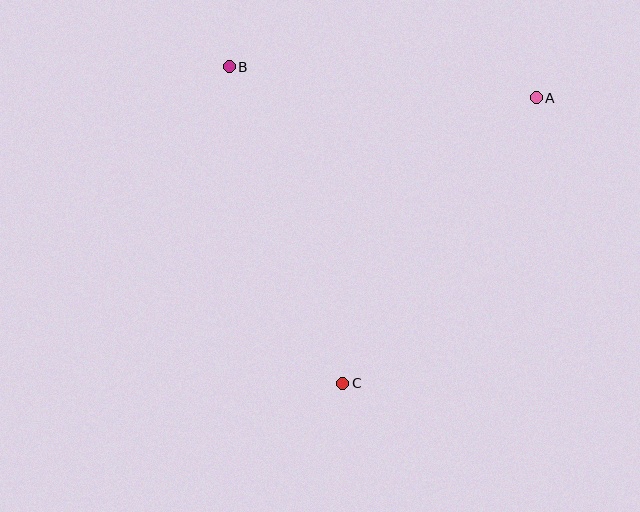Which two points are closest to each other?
Points A and B are closest to each other.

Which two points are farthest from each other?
Points A and C are farthest from each other.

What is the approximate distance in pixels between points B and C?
The distance between B and C is approximately 336 pixels.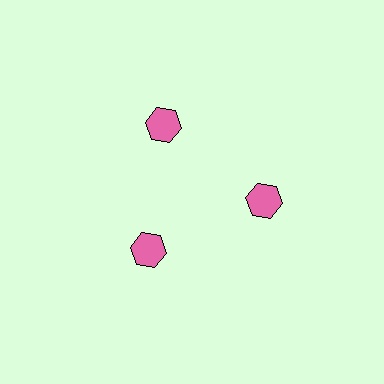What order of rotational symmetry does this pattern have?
This pattern has 3-fold rotational symmetry.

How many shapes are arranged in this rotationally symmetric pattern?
There are 3 shapes, arranged in 3 groups of 1.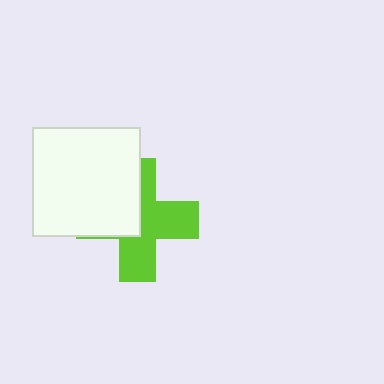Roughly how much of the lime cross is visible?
About half of it is visible (roughly 57%).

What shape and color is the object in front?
The object in front is a white square.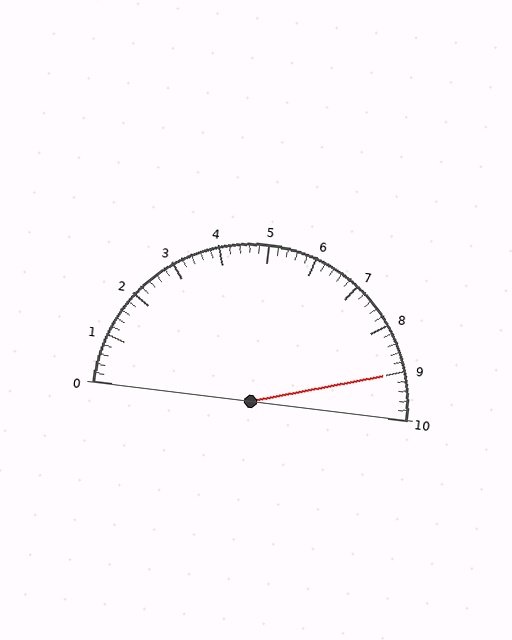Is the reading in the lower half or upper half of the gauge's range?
The reading is in the upper half of the range (0 to 10).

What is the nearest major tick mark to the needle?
The nearest major tick mark is 9.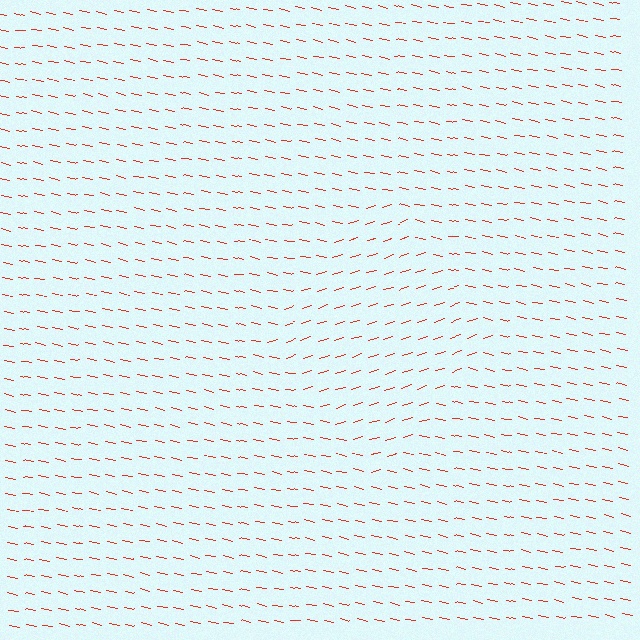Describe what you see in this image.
The image is filled with small red line segments. A diamond region in the image has lines oriented differently from the surrounding lines, creating a visible texture boundary.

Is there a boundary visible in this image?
Yes, there is a texture boundary formed by a change in line orientation.